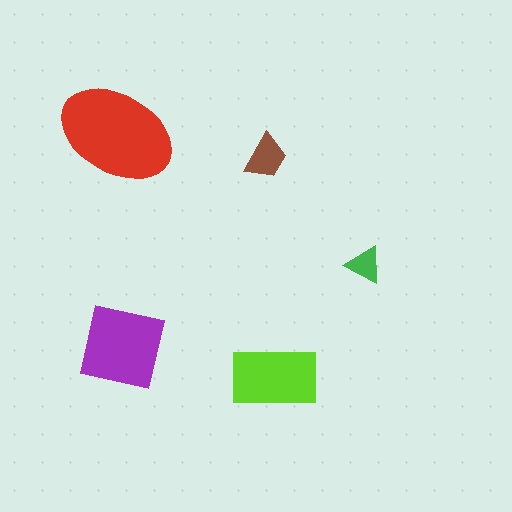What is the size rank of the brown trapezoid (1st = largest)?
4th.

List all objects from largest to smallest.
The red ellipse, the purple square, the lime rectangle, the brown trapezoid, the green triangle.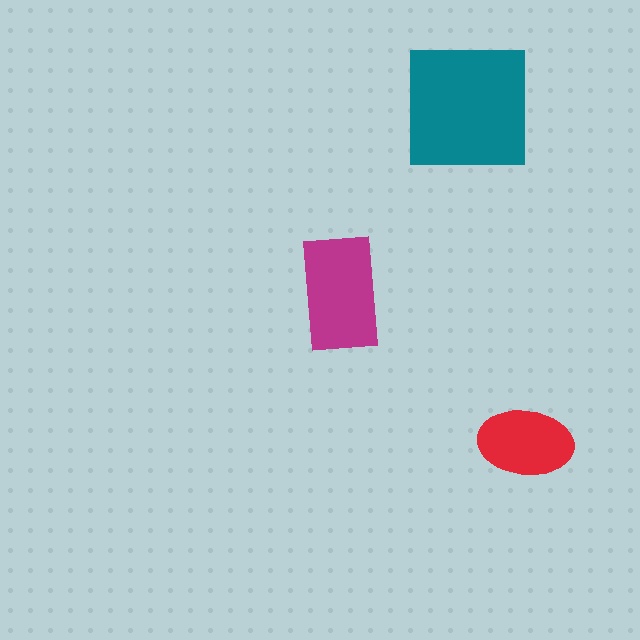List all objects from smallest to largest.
The red ellipse, the magenta rectangle, the teal square.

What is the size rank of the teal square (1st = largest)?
1st.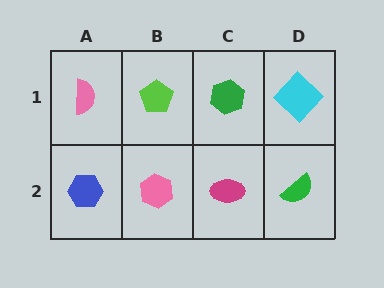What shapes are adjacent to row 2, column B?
A lime pentagon (row 1, column B), a blue hexagon (row 2, column A), a magenta ellipse (row 2, column C).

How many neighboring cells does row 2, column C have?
3.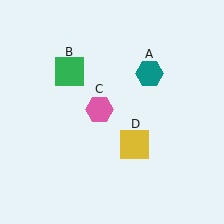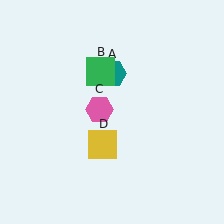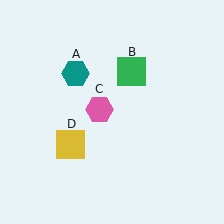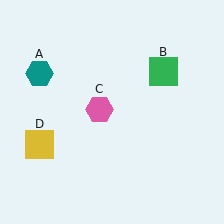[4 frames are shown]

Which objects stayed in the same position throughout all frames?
Pink hexagon (object C) remained stationary.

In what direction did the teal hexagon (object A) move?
The teal hexagon (object A) moved left.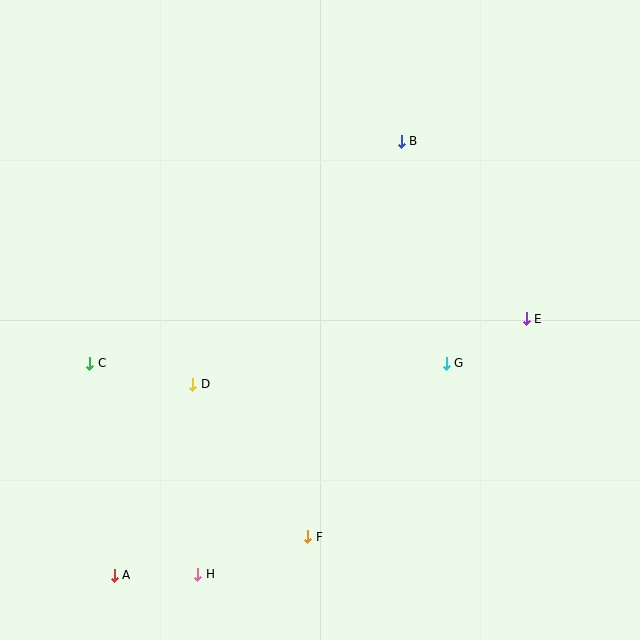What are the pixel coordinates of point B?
Point B is at (401, 141).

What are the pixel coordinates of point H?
Point H is at (198, 574).